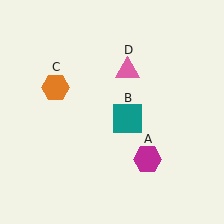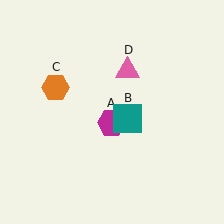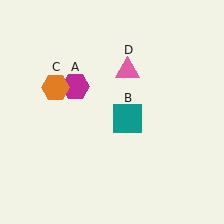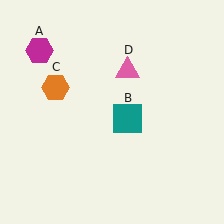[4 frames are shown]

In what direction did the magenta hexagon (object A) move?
The magenta hexagon (object A) moved up and to the left.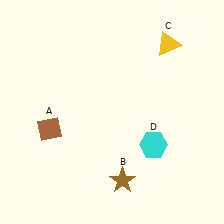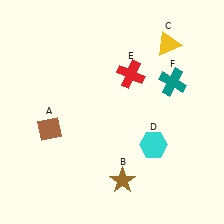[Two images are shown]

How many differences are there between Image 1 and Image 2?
There are 2 differences between the two images.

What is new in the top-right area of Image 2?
A red cross (E) was added in the top-right area of Image 2.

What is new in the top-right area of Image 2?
A teal cross (F) was added in the top-right area of Image 2.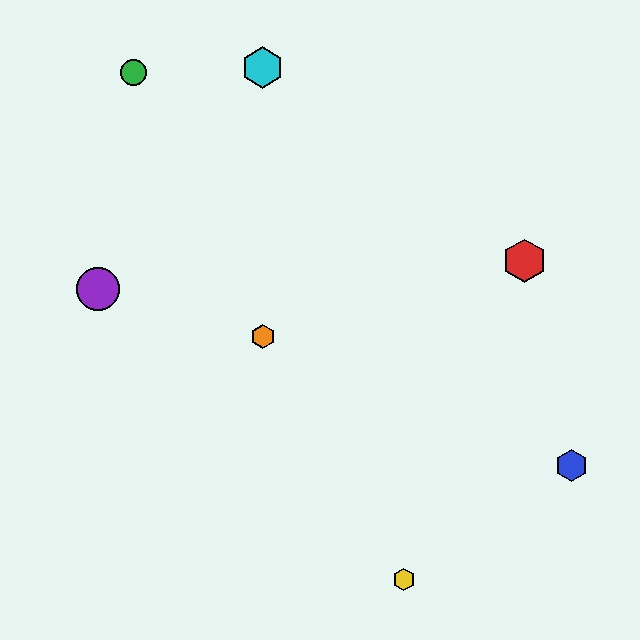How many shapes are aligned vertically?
2 shapes (the orange hexagon, the cyan hexagon) are aligned vertically.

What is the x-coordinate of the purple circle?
The purple circle is at x≈98.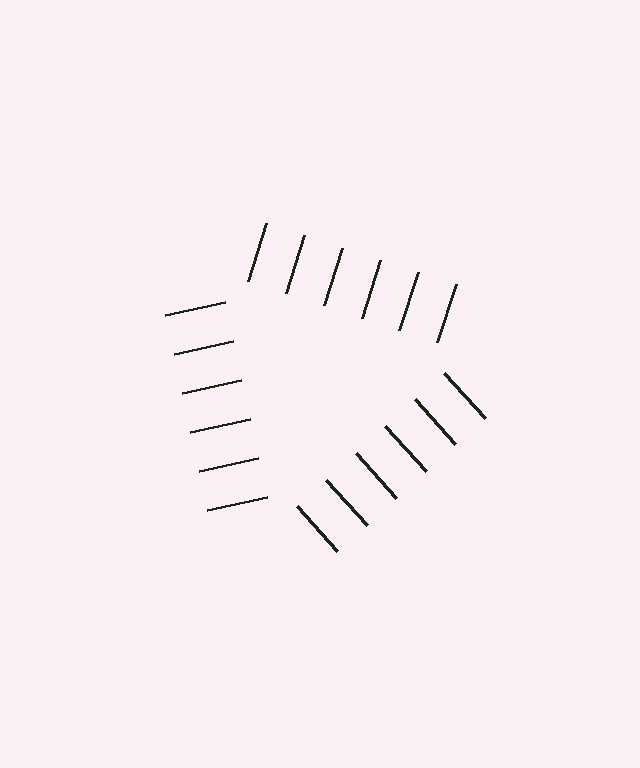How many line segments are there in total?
18 — 6 along each of the 3 edges.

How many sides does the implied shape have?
3 sides — the line-ends trace a triangle.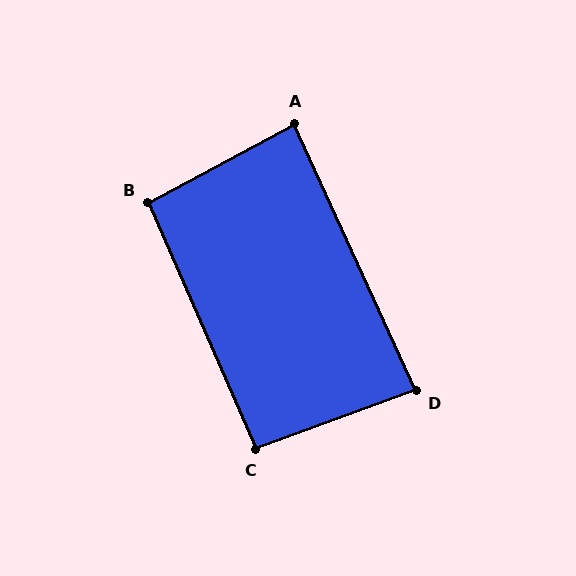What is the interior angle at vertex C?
Approximately 94 degrees (approximately right).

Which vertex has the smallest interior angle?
D, at approximately 85 degrees.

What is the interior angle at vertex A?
Approximately 86 degrees (approximately right).